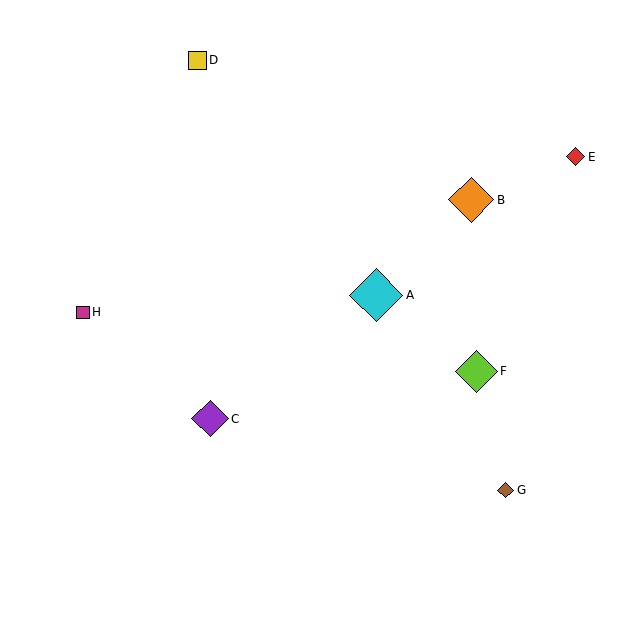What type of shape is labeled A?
Shape A is a cyan diamond.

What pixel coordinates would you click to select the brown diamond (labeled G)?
Click at (506, 490) to select the brown diamond G.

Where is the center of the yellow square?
The center of the yellow square is at (197, 60).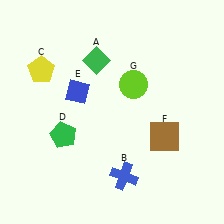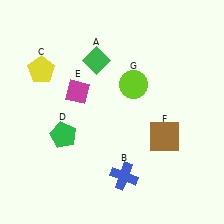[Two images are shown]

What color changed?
The diamond (E) changed from blue in Image 1 to magenta in Image 2.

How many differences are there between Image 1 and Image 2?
There is 1 difference between the two images.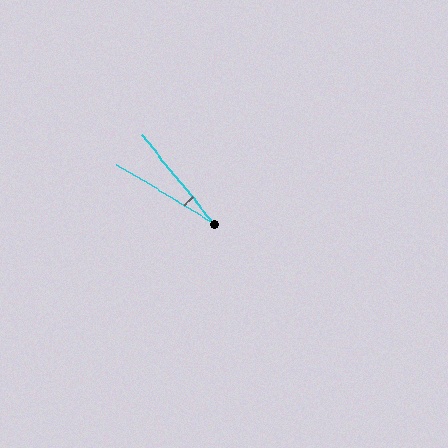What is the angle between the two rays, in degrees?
Approximately 20 degrees.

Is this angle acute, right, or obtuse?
It is acute.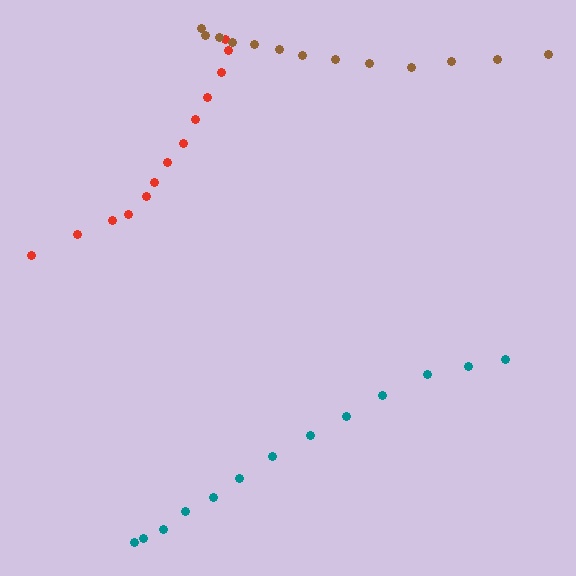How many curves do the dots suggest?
There are 3 distinct paths.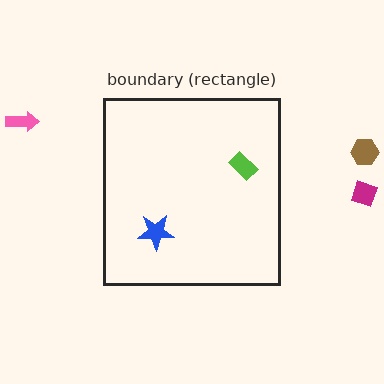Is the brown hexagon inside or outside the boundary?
Outside.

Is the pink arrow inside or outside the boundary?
Outside.